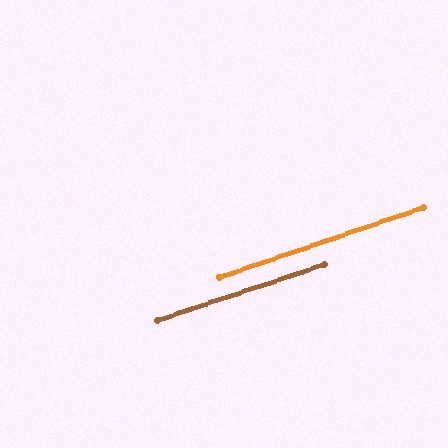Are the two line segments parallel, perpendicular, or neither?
Parallel — their directions differ by only 0.5°.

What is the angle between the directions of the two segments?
Approximately 0 degrees.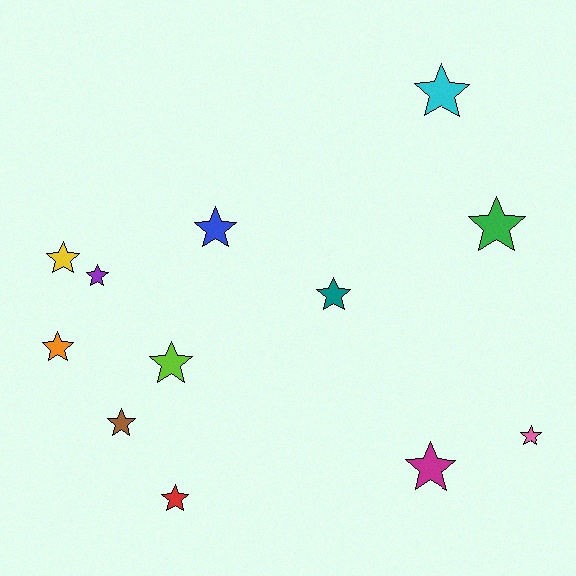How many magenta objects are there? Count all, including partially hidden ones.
There is 1 magenta object.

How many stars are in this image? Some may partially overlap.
There are 12 stars.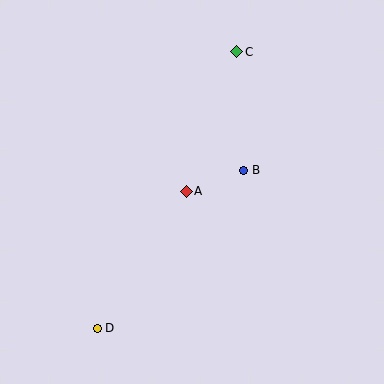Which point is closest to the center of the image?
Point A at (186, 191) is closest to the center.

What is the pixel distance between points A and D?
The distance between A and D is 163 pixels.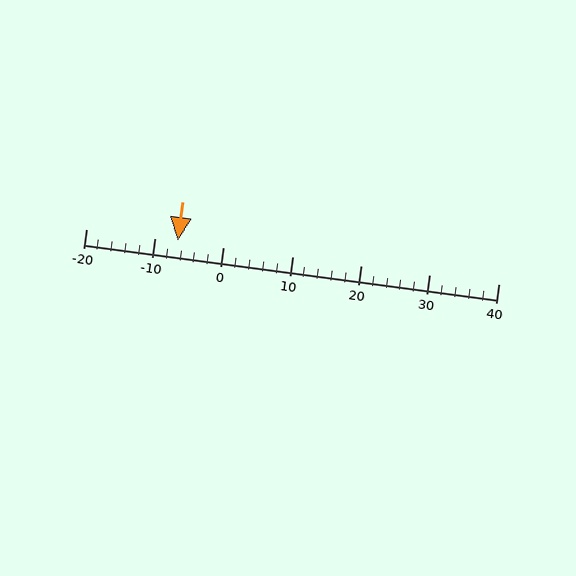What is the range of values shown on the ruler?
The ruler shows values from -20 to 40.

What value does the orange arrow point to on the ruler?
The orange arrow points to approximately -7.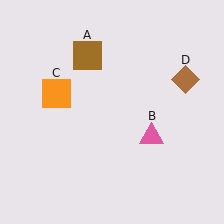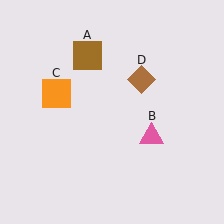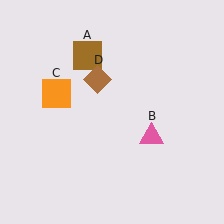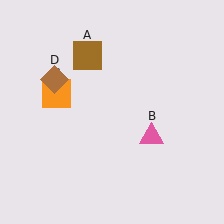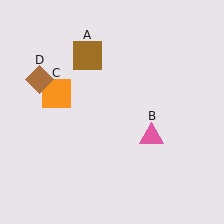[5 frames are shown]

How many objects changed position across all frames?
1 object changed position: brown diamond (object D).